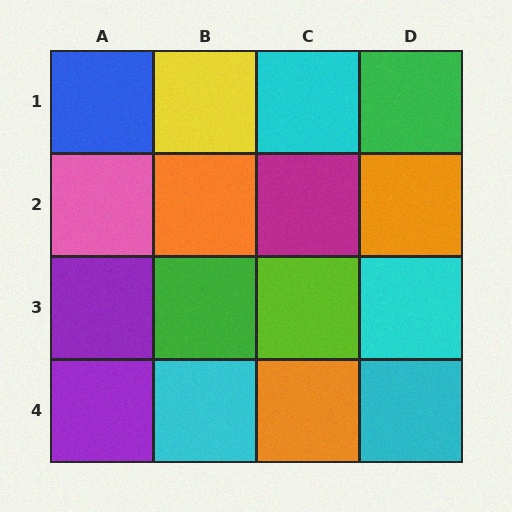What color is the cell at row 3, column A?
Purple.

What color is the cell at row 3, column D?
Cyan.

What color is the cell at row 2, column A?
Pink.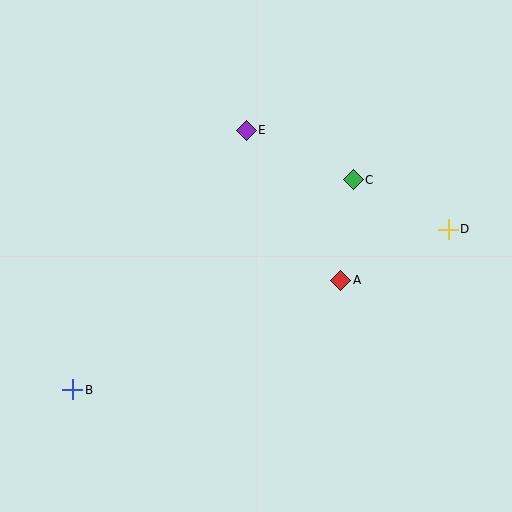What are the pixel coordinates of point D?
Point D is at (448, 229).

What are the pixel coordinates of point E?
Point E is at (246, 130).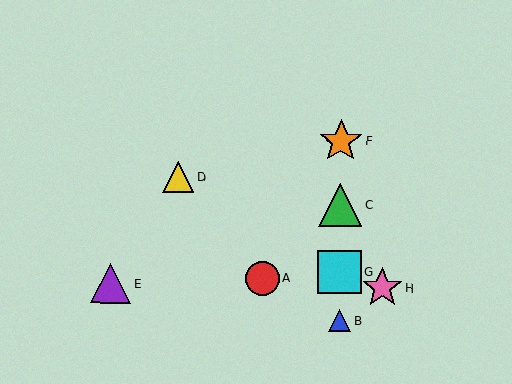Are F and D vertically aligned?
No, F is at x≈341 and D is at x≈178.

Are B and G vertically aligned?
Yes, both are at x≈339.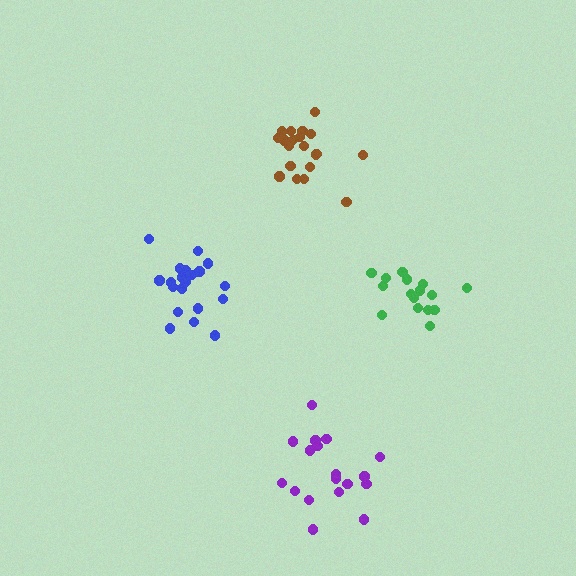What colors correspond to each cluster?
The clusters are colored: green, purple, brown, blue.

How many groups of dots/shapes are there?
There are 4 groups.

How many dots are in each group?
Group 1: 16 dots, Group 2: 18 dots, Group 3: 20 dots, Group 4: 20 dots (74 total).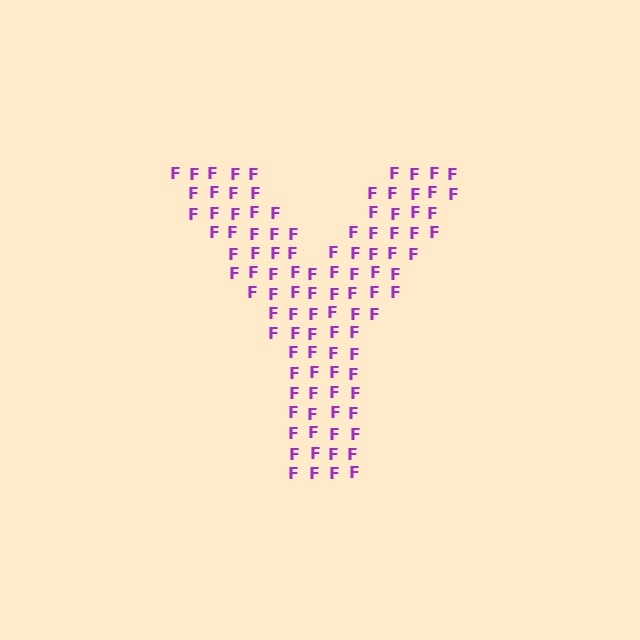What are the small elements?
The small elements are letter F's.